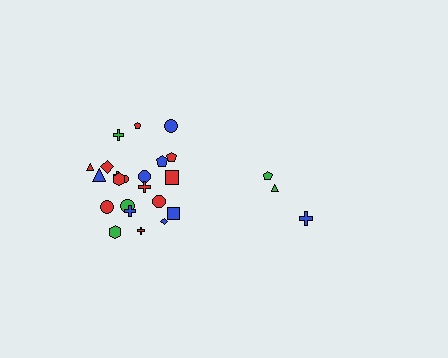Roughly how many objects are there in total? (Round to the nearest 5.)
Roughly 25 objects in total.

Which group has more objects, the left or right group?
The left group.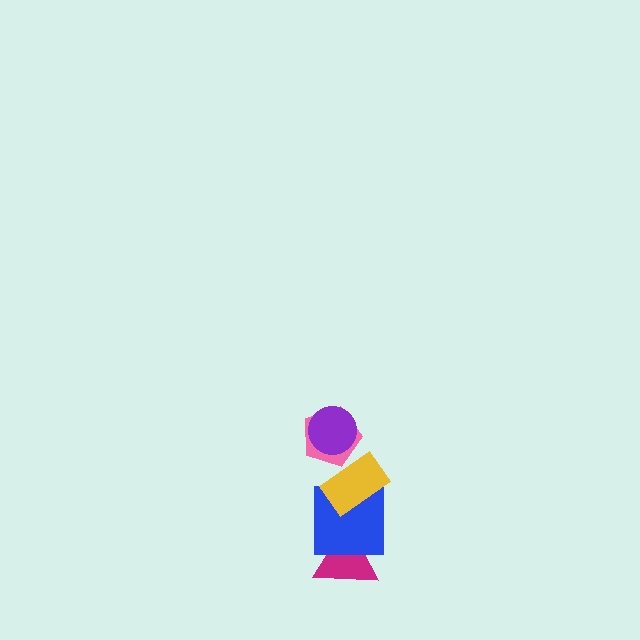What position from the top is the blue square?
The blue square is 4th from the top.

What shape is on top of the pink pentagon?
The purple circle is on top of the pink pentagon.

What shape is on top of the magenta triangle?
The blue square is on top of the magenta triangle.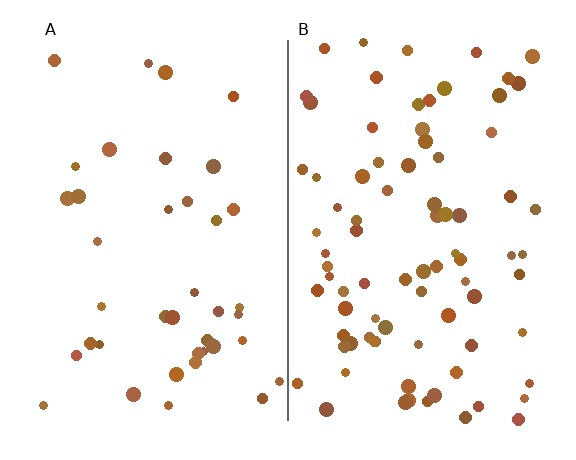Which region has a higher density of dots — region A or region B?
B (the right).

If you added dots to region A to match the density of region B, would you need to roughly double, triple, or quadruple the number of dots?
Approximately double.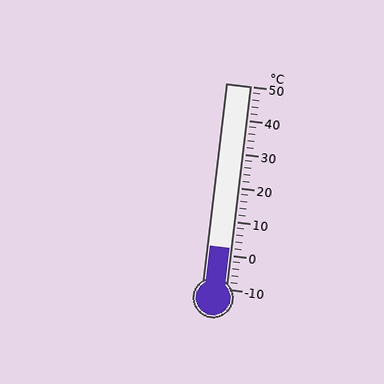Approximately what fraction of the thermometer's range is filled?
The thermometer is filled to approximately 20% of its range.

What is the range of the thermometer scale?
The thermometer scale ranges from -10°C to 50°C.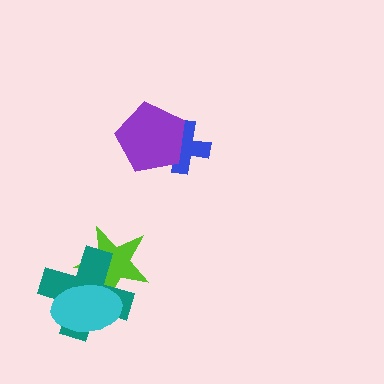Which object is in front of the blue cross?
The purple pentagon is in front of the blue cross.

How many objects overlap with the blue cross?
1 object overlaps with the blue cross.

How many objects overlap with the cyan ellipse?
2 objects overlap with the cyan ellipse.